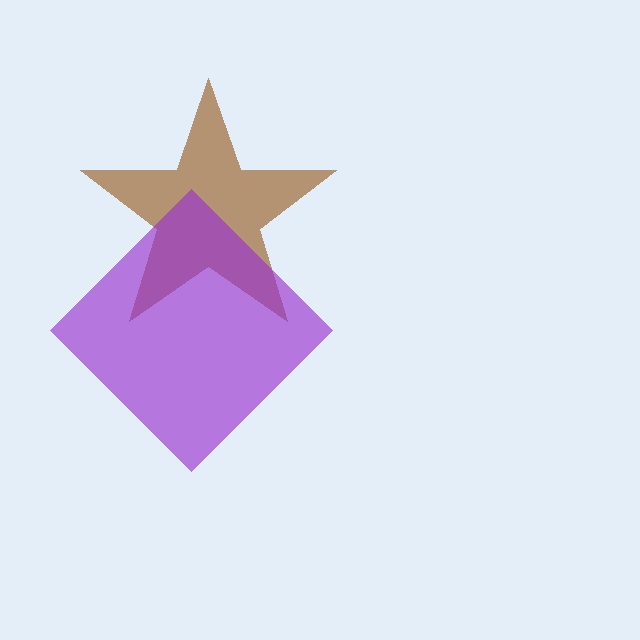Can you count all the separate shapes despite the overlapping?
Yes, there are 2 separate shapes.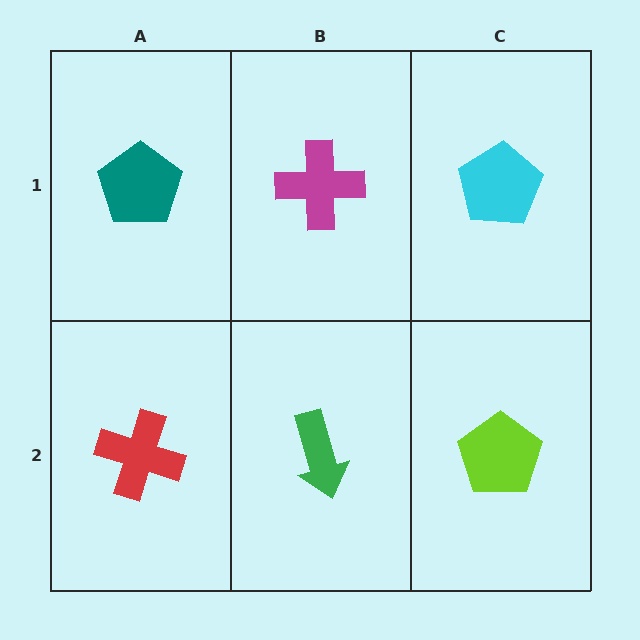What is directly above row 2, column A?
A teal pentagon.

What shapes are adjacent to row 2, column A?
A teal pentagon (row 1, column A), a green arrow (row 2, column B).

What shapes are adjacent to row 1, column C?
A lime pentagon (row 2, column C), a magenta cross (row 1, column B).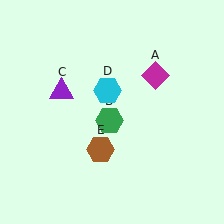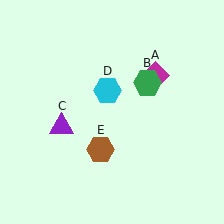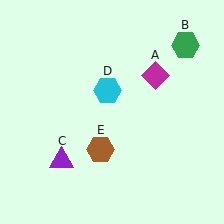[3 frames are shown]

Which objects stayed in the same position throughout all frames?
Magenta diamond (object A) and cyan hexagon (object D) and brown hexagon (object E) remained stationary.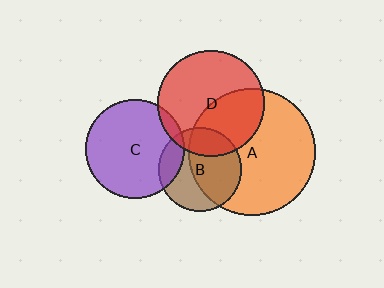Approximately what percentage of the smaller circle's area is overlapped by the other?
Approximately 55%.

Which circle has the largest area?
Circle A (orange).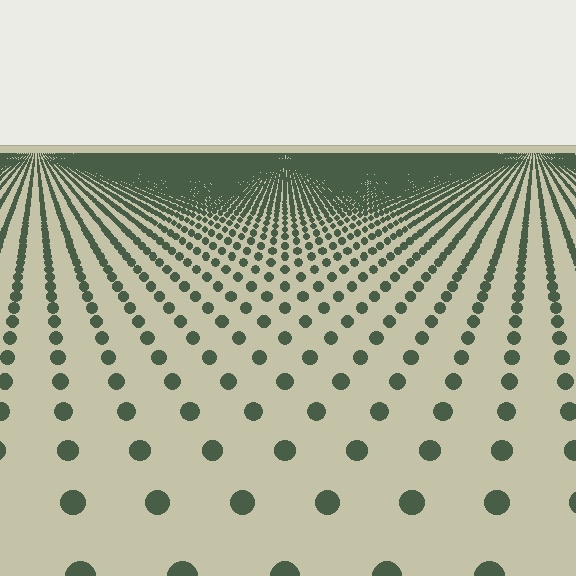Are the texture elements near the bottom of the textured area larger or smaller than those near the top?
Larger. Near the bottom, elements are closer to the viewer and appear at a bigger on-screen size.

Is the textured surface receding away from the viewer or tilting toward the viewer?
The surface is receding away from the viewer. Texture elements get smaller and denser toward the top.